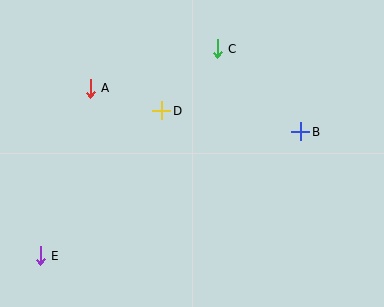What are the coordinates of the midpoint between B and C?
The midpoint between B and C is at (259, 90).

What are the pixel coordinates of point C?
Point C is at (217, 49).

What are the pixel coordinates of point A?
Point A is at (90, 88).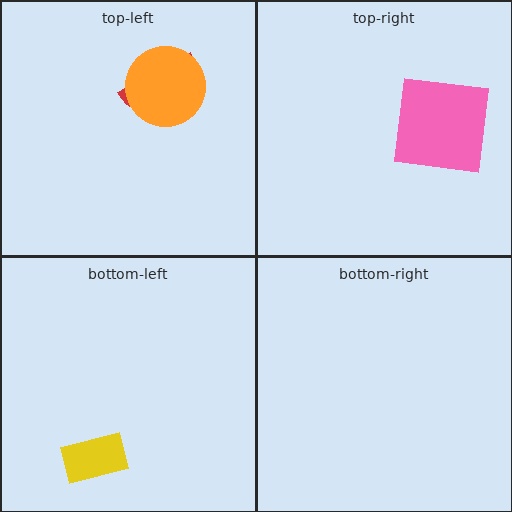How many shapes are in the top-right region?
1.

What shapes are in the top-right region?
The pink square.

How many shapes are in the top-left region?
2.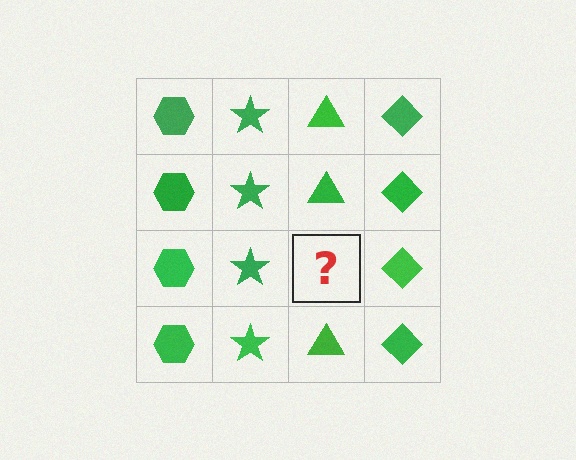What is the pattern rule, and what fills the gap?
The rule is that each column has a consistent shape. The gap should be filled with a green triangle.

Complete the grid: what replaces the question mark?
The question mark should be replaced with a green triangle.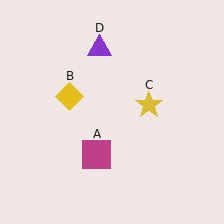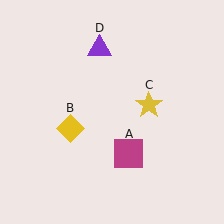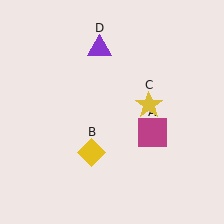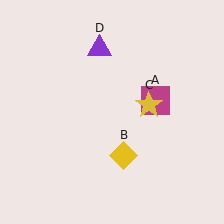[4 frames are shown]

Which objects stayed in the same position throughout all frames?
Yellow star (object C) and purple triangle (object D) remained stationary.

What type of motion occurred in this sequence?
The magenta square (object A), yellow diamond (object B) rotated counterclockwise around the center of the scene.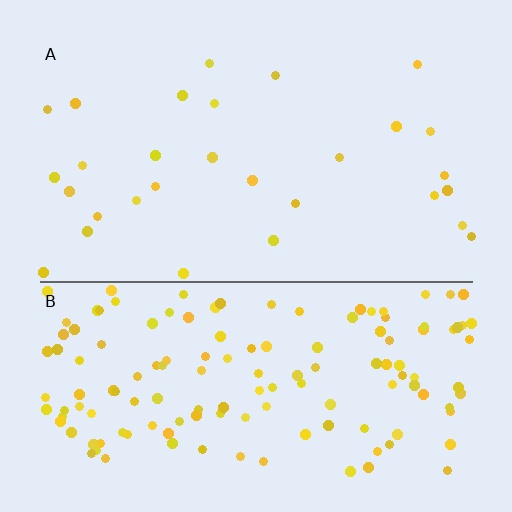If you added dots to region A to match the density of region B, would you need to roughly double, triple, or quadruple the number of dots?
Approximately quadruple.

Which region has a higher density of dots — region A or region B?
B (the bottom).